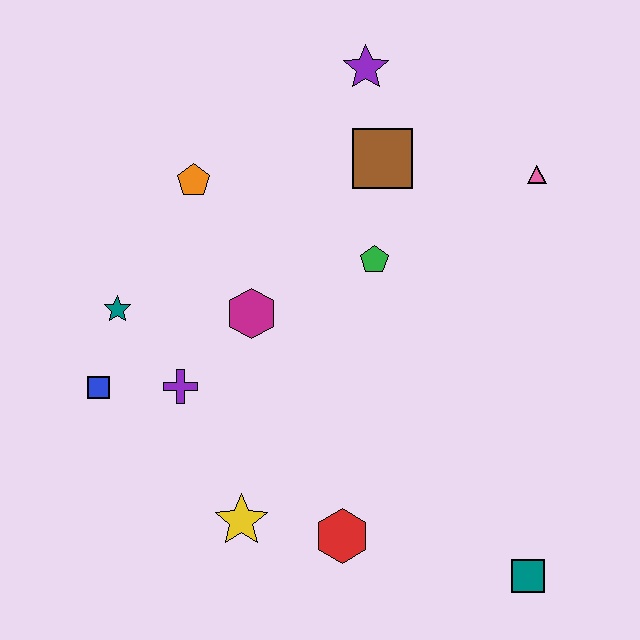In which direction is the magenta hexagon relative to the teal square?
The magenta hexagon is to the left of the teal square.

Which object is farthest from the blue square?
The pink triangle is farthest from the blue square.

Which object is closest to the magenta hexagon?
The purple cross is closest to the magenta hexagon.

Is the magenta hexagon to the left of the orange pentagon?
No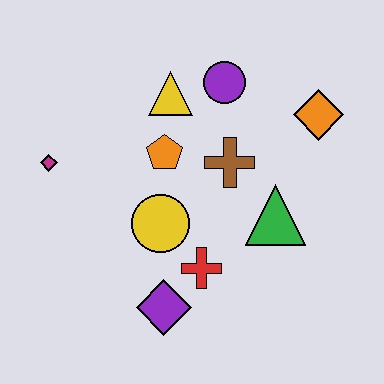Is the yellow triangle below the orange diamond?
No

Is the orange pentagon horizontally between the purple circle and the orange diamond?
No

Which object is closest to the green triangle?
The brown cross is closest to the green triangle.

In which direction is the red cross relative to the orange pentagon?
The red cross is below the orange pentagon.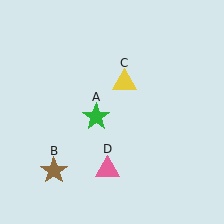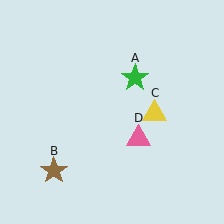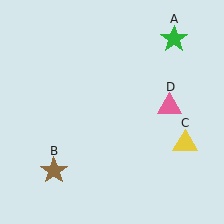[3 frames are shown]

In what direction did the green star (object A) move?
The green star (object A) moved up and to the right.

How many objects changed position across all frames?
3 objects changed position: green star (object A), yellow triangle (object C), pink triangle (object D).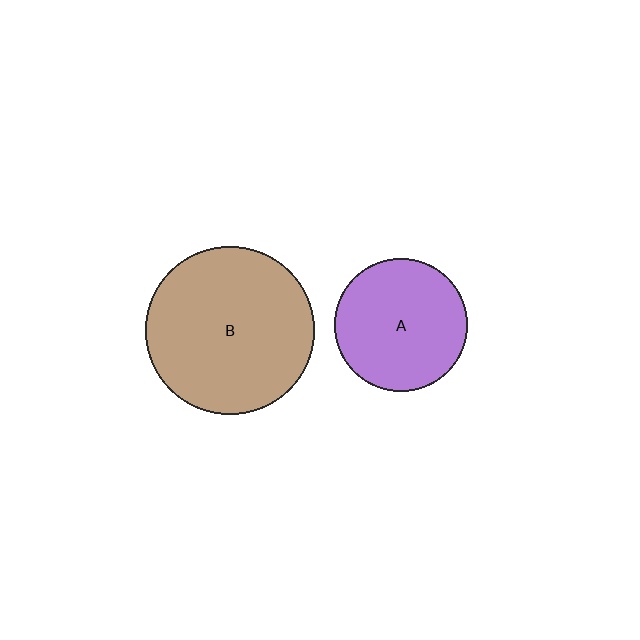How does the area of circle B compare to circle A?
Approximately 1.6 times.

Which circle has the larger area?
Circle B (brown).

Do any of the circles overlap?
No, none of the circles overlap.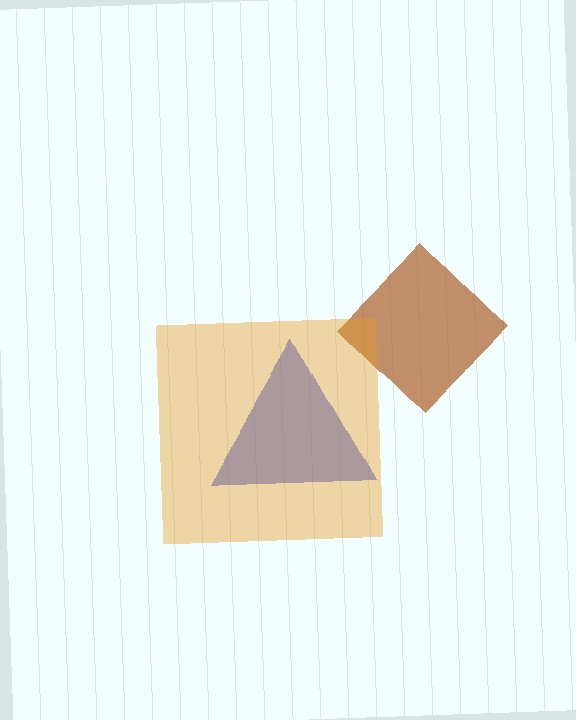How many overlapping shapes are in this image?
There are 3 overlapping shapes in the image.